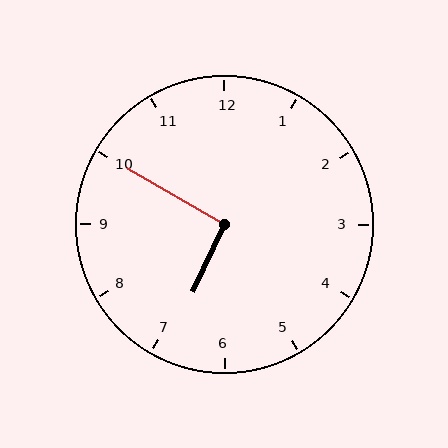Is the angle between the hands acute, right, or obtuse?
It is right.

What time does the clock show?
6:50.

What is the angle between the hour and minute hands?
Approximately 95 degrees.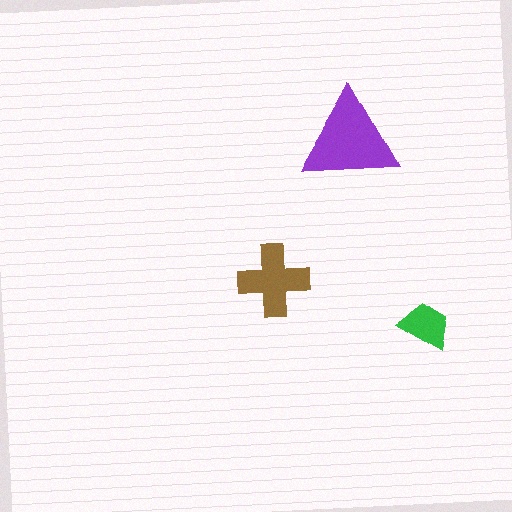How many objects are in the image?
There are 3 objects in the image.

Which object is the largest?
The purple triangle.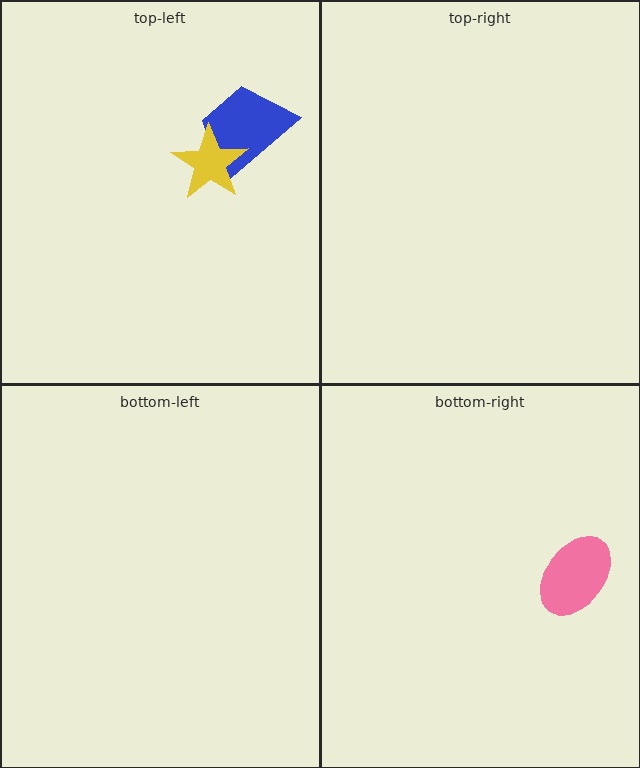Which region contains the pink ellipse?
The bottom-right region.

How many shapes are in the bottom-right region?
1.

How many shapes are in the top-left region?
2.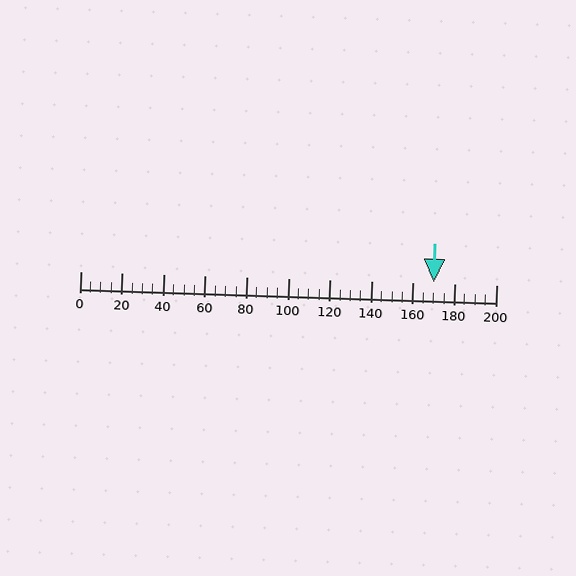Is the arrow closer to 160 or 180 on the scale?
The arrow is closer to 180.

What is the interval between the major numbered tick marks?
The major tick marks are spaced 20 units apart.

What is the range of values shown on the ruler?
The ruler shows values from 0 to 200.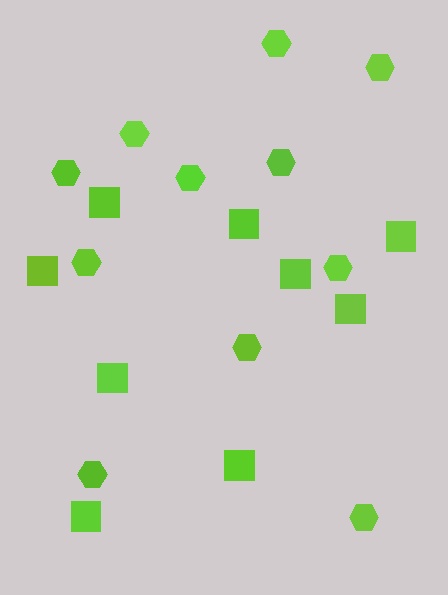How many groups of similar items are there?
There are 2 groups: one group of hexagons (11) and one group of squares (9).